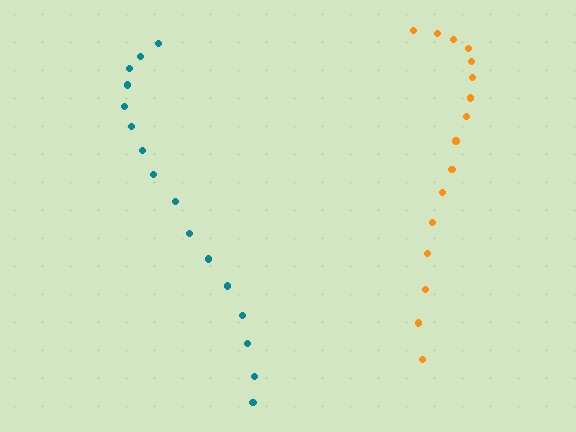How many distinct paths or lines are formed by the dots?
There are 2 distinct paths.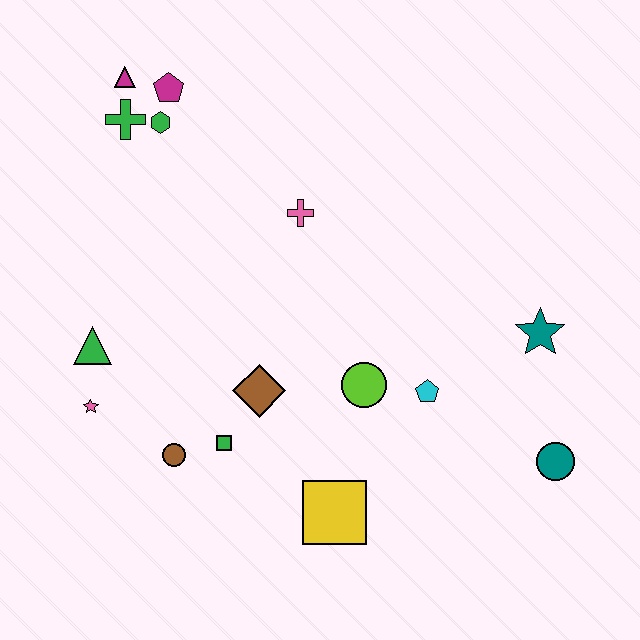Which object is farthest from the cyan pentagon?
The magenta triangle is farthest from the cyan pentagon.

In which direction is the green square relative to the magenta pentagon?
The green square is below the magenta pentagon.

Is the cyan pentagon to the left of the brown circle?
No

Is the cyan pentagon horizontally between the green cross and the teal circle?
Yes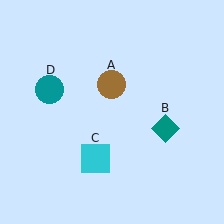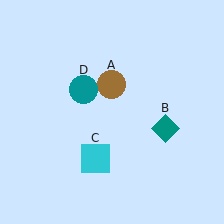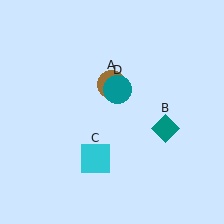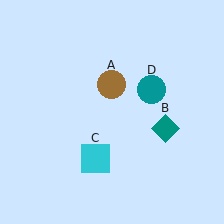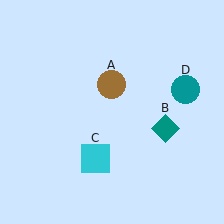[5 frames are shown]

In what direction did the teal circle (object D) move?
The teal circle (object D) moved right.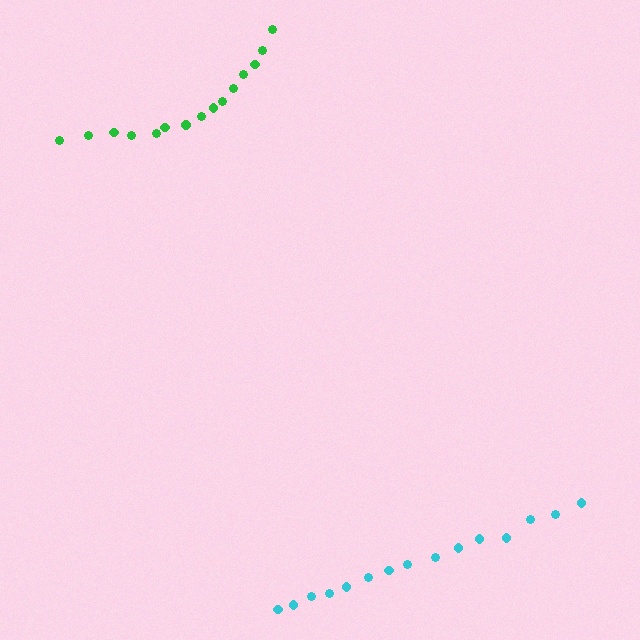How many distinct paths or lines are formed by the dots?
There are 2 distinct paths.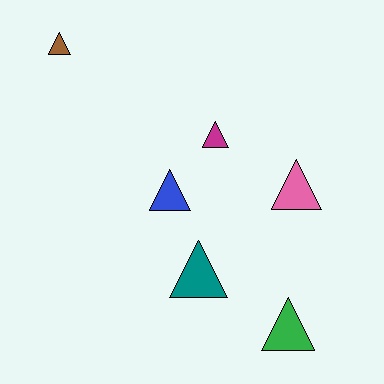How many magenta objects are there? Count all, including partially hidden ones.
There is 1 magenta object.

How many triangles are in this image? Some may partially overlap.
There are 6 triangles.